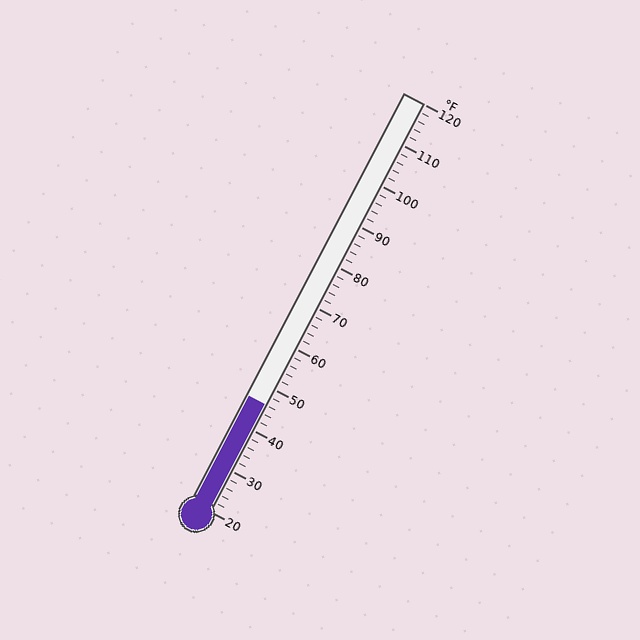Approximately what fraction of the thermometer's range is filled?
The thermometer is filled to approximately 25% of its range.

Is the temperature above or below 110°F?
The temperature is below 110°F.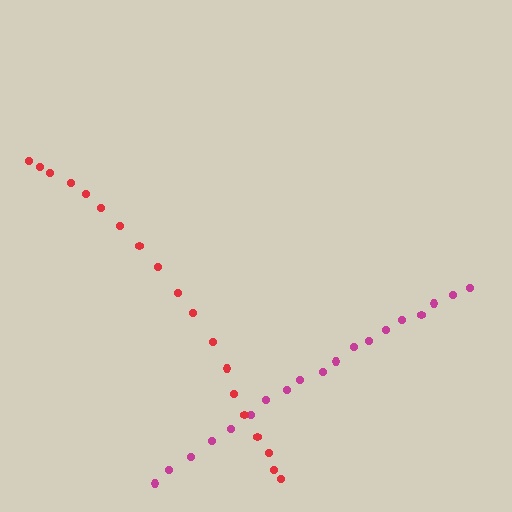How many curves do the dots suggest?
There are 2 distinct paths.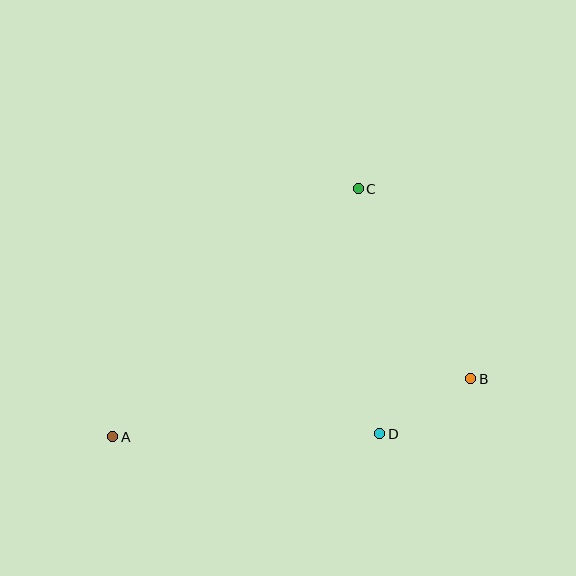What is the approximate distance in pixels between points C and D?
The distance between C and D is approximately 246 pixels.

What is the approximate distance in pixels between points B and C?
The distance between B and C is approximately 221 pixels.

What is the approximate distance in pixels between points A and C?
The distance between A and C is approximately 349 pixels.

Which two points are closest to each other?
Points B and D are closest to each other.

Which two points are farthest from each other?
Points A and B are farthest from each other.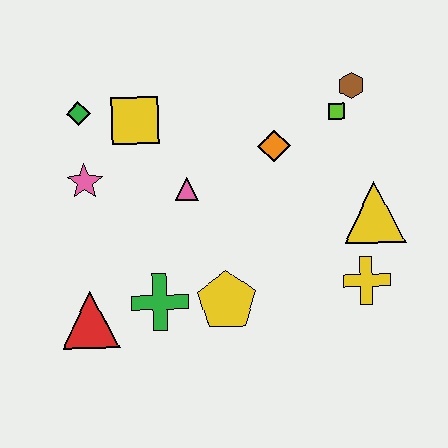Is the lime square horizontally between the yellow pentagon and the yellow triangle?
Yes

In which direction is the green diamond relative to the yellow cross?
The green diamond is to the left of the yellow cross.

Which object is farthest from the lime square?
The red triangle is farthest from the lime square.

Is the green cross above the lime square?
No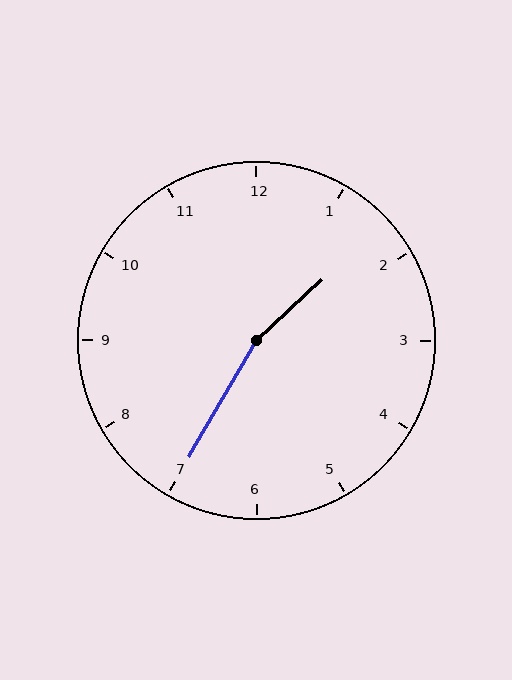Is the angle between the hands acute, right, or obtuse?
It is obtuse.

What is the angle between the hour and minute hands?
Approximately 162 degrees.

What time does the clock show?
1:35.